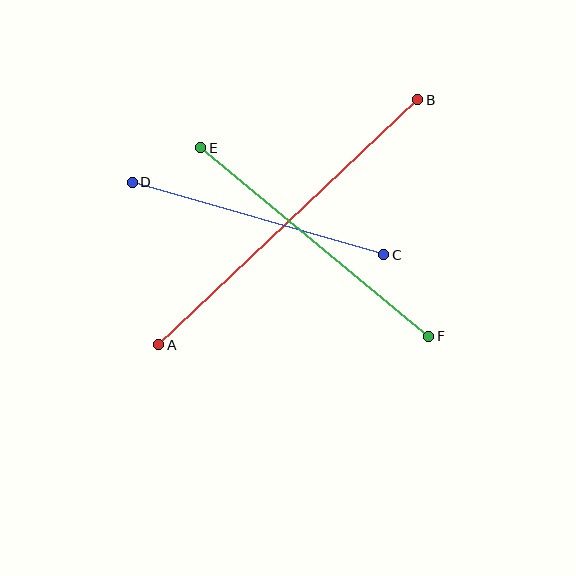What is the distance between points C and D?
The distance is approximately 261 pixels.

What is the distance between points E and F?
The distance is approximately 296 pixels.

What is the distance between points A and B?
The distance is approximately 357 pixels.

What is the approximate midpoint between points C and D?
The midpoint is at approximately (258, 218) pixels.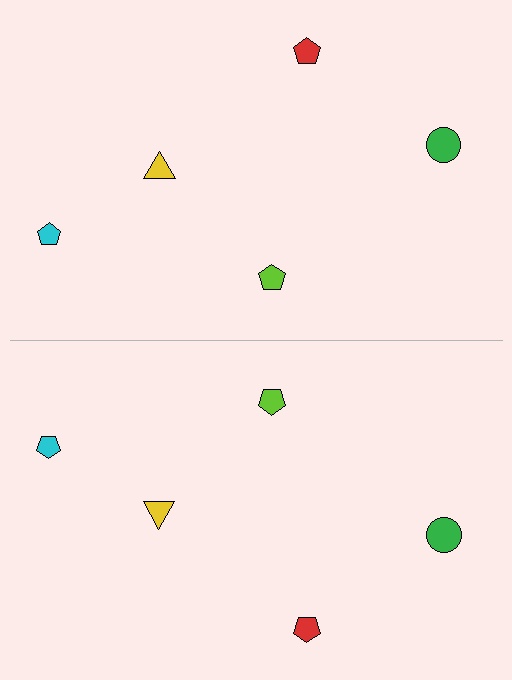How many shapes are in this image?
There are 10 shapes in this image.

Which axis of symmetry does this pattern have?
The pattern has a horizontal axis of symmetry running through the center of the image.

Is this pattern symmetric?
Yes, this pattern has bilateral (reflection) symmetry.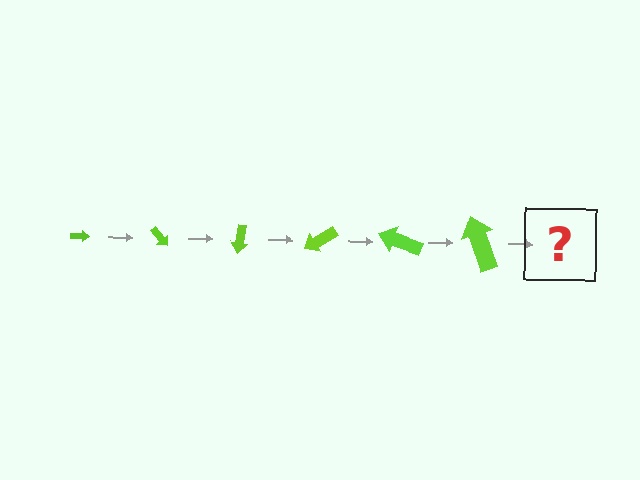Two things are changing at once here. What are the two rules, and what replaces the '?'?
The two rules are that the arrow grows larger each step and it rotates 50 degrees each step. The '?' should be an arrow, larger than the previous one and rotated 300 degrees from the start.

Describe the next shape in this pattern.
It should be an arrow, larger than the previous one and rotated 300 degrees from the start.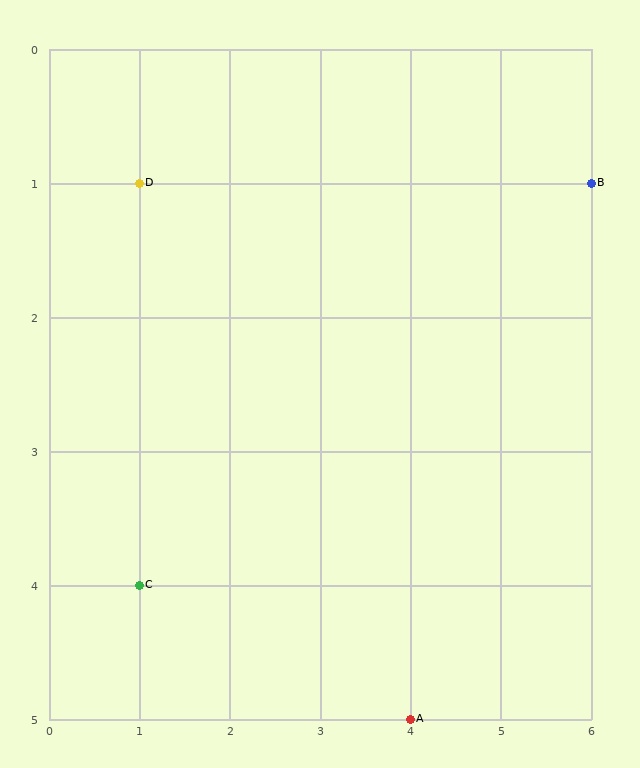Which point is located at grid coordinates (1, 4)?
Point C is at (1, 4).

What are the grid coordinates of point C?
Point C is at grid coordinates (1, 4).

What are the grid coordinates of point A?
Point A is at grid coordinates (4, 5).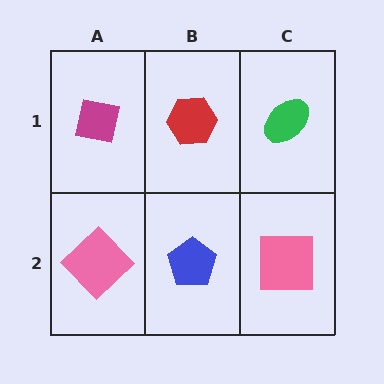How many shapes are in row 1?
3 shapes.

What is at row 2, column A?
A pink diamond.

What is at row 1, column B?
A red hexagon.